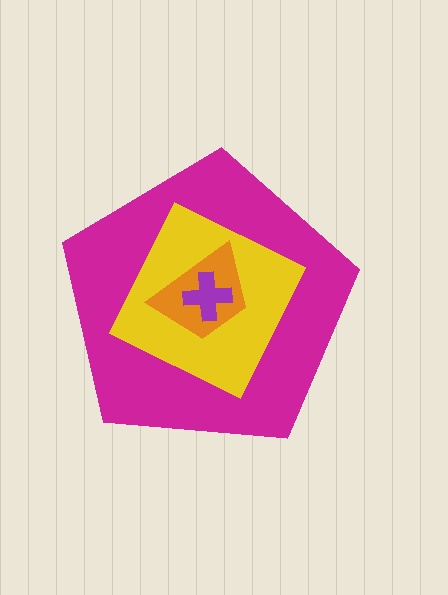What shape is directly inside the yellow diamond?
The orange trapezoid.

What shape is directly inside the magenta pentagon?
The yellow diamond.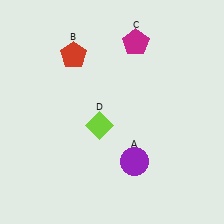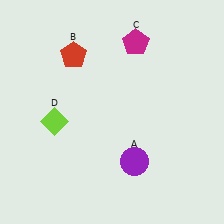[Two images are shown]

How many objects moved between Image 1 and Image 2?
1 object moved between the two images.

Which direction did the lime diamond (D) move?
The lime diamond (D) moved left.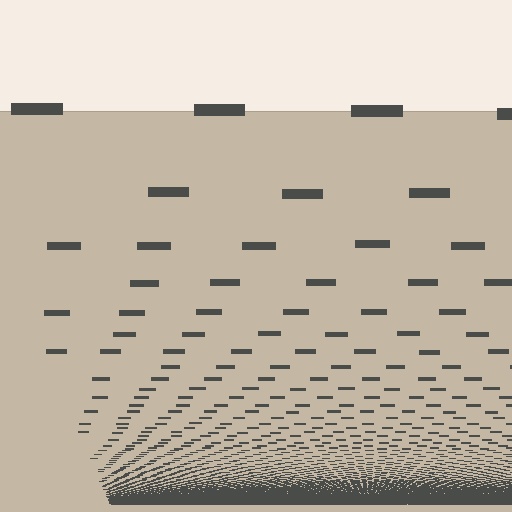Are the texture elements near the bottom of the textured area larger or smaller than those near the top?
Smaller. The gradient is inverted — elements near the bottom are smaller and denser.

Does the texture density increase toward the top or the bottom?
Density increases toward the bottom.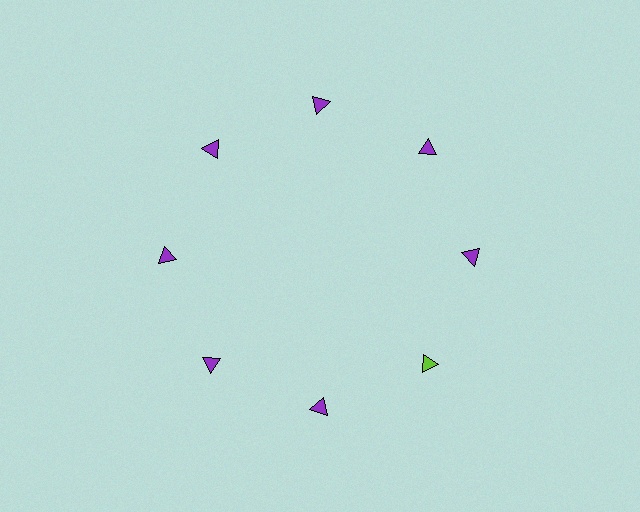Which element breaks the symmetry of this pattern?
The lime triangle at roughly the 4 o'clock position breaks the symmetry. All other shapes are purple triangles.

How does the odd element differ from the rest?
It has a different color: lime instead of purple.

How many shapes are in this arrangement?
There are 8 shapes arranged in a ring pattern.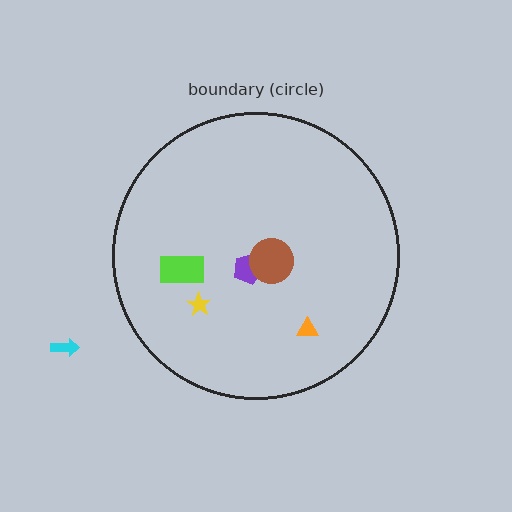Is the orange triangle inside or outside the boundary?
Inside.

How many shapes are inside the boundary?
5 inside, 1 outside.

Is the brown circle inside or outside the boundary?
Inside.